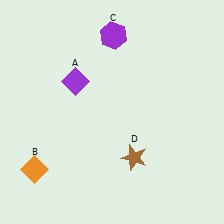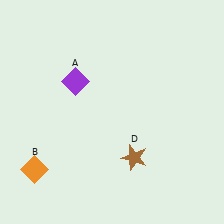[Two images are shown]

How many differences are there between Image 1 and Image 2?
There is 1 difference between the two images.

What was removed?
The purple hexagon (C) was removed in Image 2.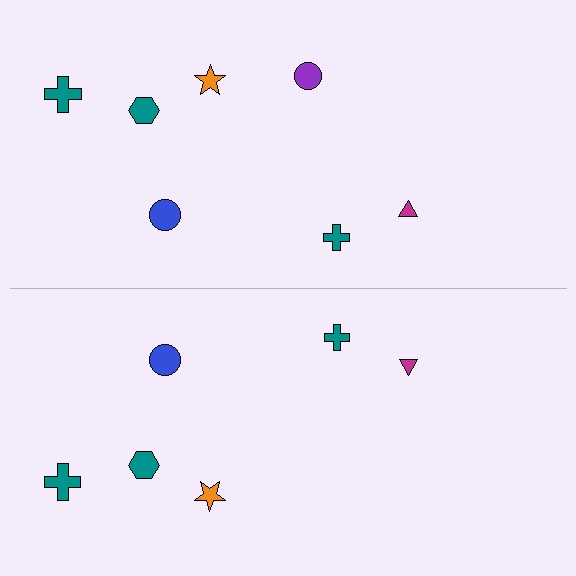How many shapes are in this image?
There are 13 shapes in this image.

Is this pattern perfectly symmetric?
No, the pattern is not perfectly symmetric. A purple circle is missing from the bottom side.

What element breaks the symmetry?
A purple circle is missing from the bottom side.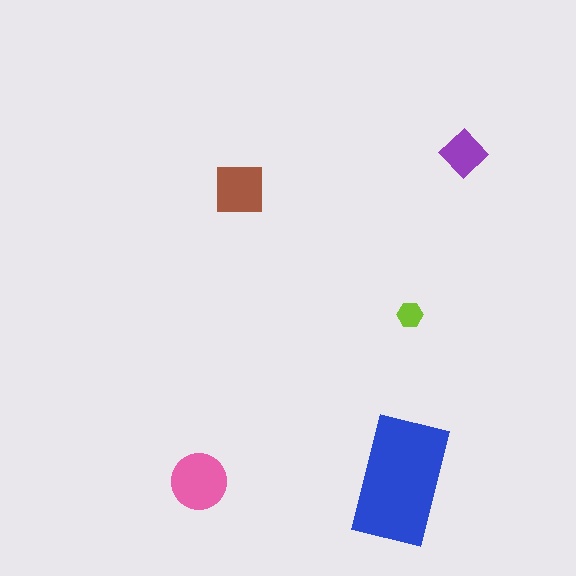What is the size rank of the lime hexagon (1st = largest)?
5th.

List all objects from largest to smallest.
The blue rectangle, the pink circle, the brown square, the purple diamond, the lime hexagon.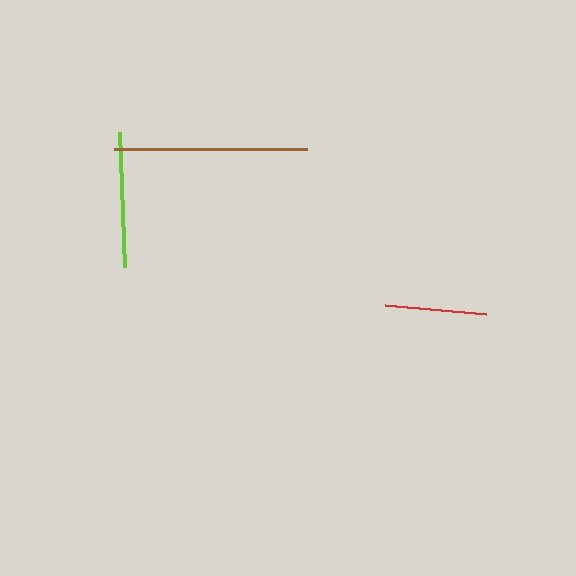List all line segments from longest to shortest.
From longest to shortest: brown, lime, red.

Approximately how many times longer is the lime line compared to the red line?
The lime line is approximately 1.3 times the length of the red line.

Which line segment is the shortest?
The red line is the shortest at approximately 101 pixels.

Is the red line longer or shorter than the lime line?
The lime line is longer than the red line.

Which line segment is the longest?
The brown line is the longest at approximately 193 pixels.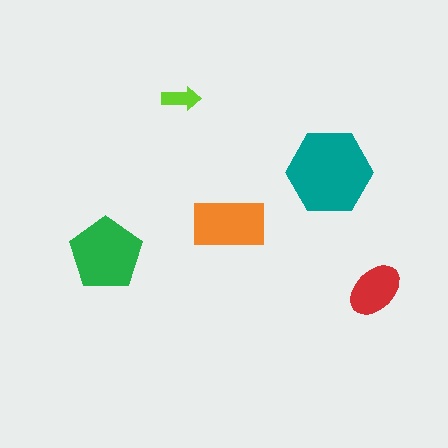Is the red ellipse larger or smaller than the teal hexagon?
Smaller.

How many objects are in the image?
There are 5 objects in the image.